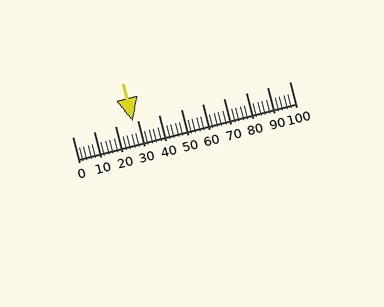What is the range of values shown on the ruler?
The ruler shows values from 0 to 100.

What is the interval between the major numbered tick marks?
The major tick marks are spaced 10 units apart.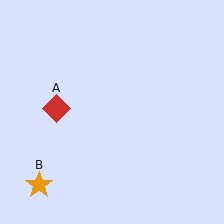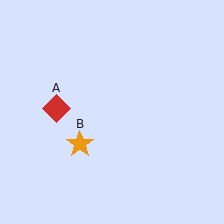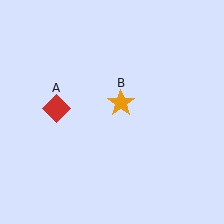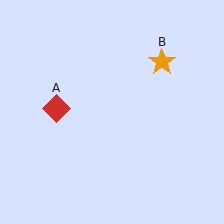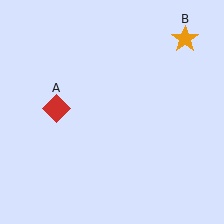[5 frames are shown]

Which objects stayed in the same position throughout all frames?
Red diamond (object A) remained stationary.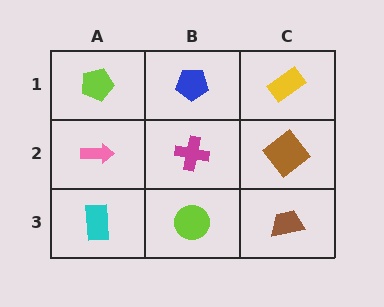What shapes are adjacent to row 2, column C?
A yellow rectangle (row 1, column C), a brown trapezoid (row 3, column C), a magenta cross (row 2, column B).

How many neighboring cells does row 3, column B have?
3.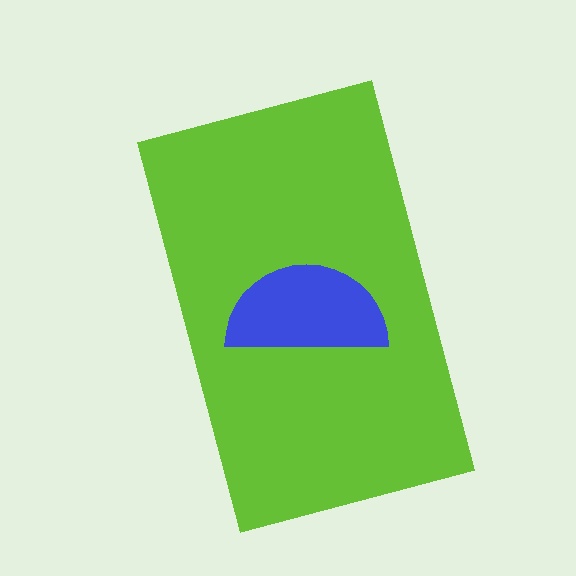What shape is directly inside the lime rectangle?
The blue semicircle.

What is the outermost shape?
The lime rectangle.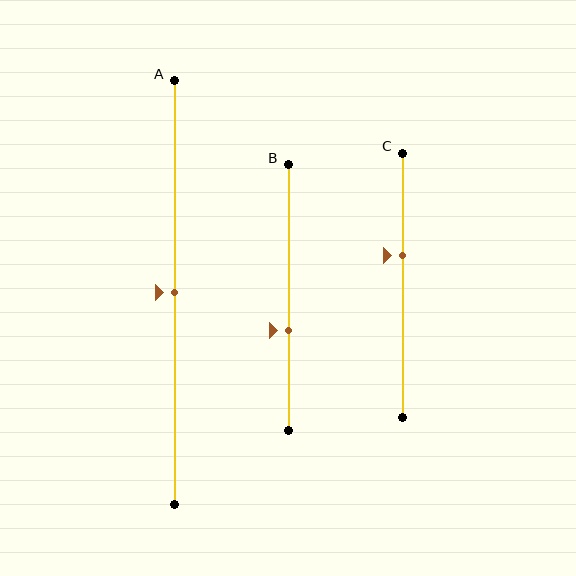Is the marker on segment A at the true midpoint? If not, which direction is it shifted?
Yes, the marker on segment A is at the true midpoint.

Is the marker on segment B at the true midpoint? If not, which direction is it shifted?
No, the marker on segment B is shifted downward by about 12% of the segment length.